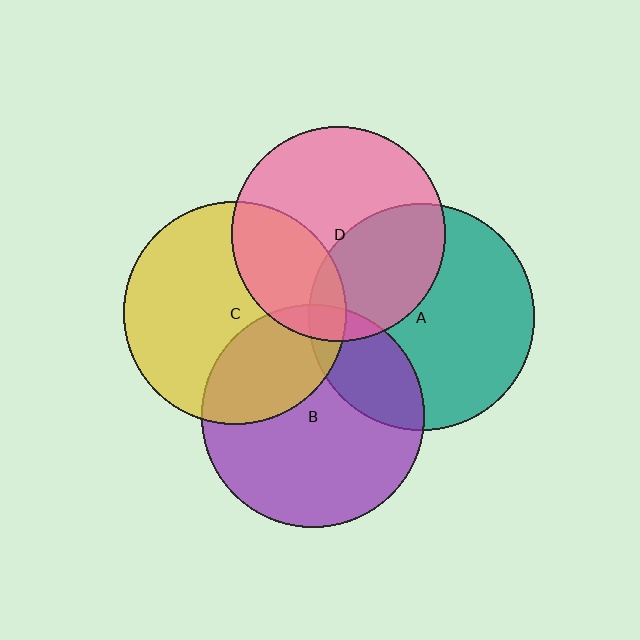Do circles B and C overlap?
Yes.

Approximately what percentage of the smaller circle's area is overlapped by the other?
Approximately 30%.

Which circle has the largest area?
Circle A (teal).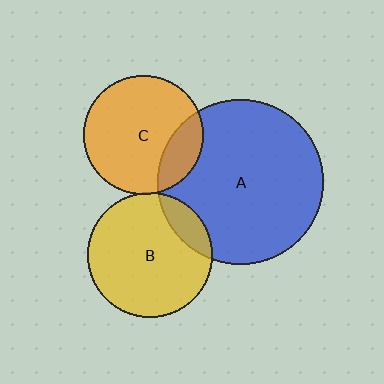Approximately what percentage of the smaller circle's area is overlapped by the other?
Approximately 15%.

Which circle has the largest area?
Circle A (blue).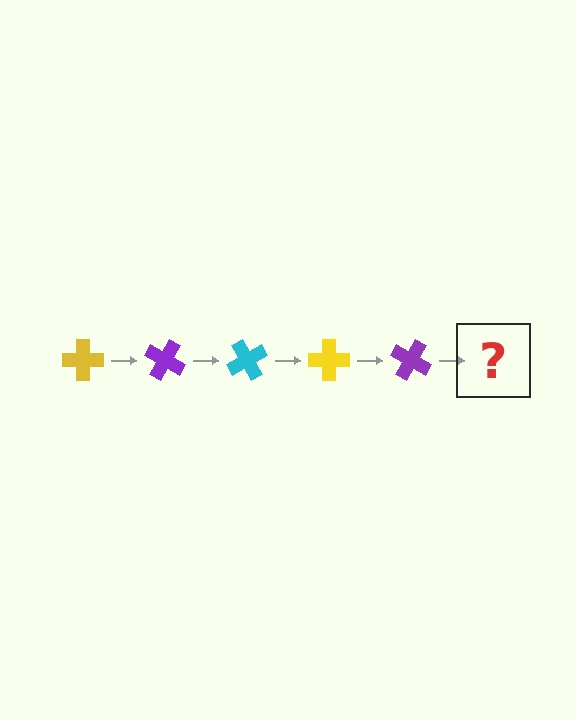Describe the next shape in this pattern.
It should be a cyan cross, rotated 150 degrees from the start.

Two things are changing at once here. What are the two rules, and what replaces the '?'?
The two rules are that it rotates 30 degrees each step and the color cycles through yellow, purple, and cyan. The '?' should be a cyan cross, rotated 150 degrees from the start.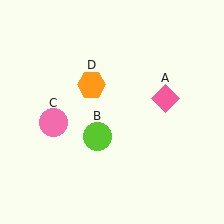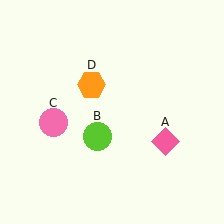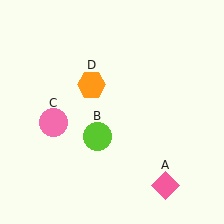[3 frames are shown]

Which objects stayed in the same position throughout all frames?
Lime circle (object B) and pink circle (object C) and orange hexagon (object D) remained stationary.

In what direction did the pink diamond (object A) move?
The pink diamond (object A) moved down.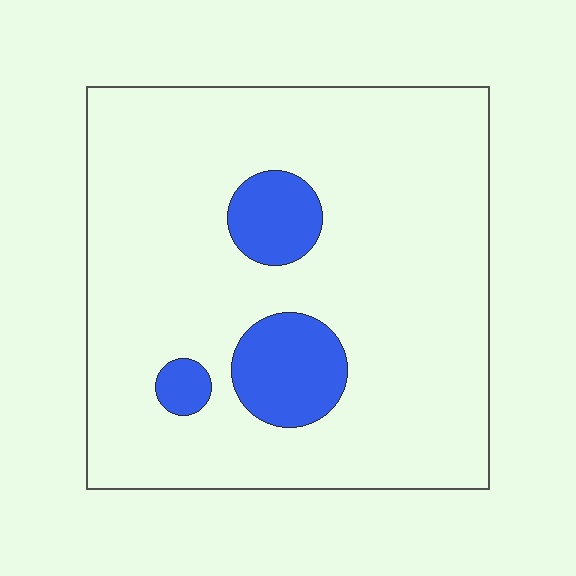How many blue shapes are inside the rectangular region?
3.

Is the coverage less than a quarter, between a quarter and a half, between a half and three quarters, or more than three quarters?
Less than a quarter.